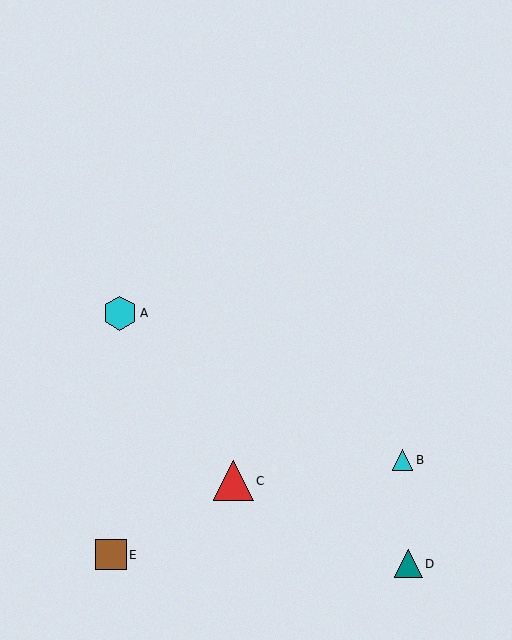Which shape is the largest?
The red triangle (labeled C) is the largest.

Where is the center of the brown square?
The center of the brown square is at (111, 555).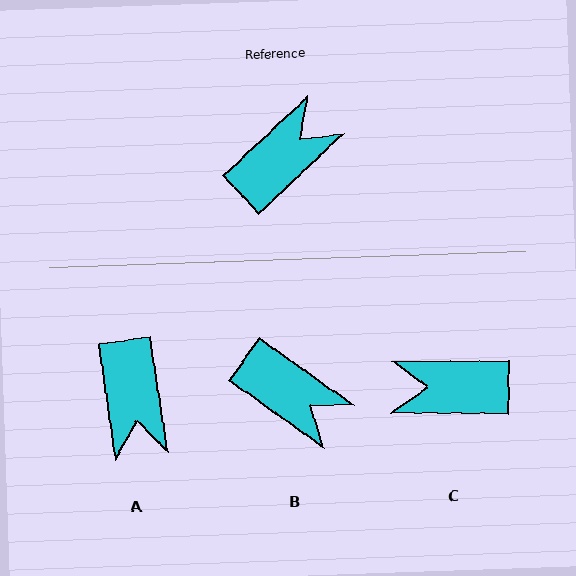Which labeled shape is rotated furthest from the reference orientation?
C, about 137 degrees away.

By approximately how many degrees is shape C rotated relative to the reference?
Approximately 137 degrees counter-clockwise.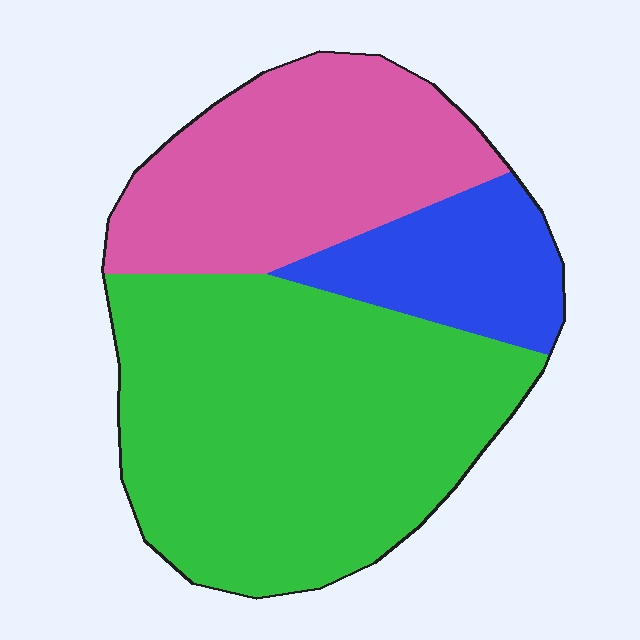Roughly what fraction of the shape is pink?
Pink covers roughly 30% of the shape.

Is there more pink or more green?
Green.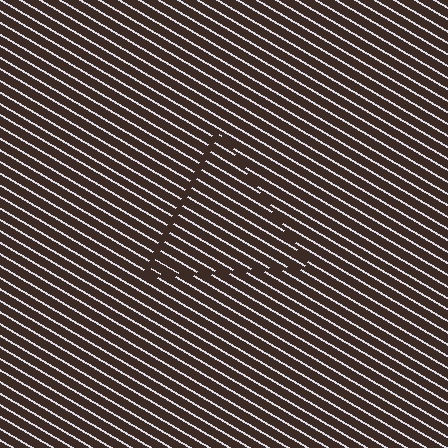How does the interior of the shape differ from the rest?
The interior of the shape contains the same grating, shifted by half a period — the contour is defined by the phase discontinuity where line-ends from the inner and outer gratings abut.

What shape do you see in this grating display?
An illusory triangle. The interior of the shape contains the same grating, shifted by half a period — the contour is defined by the phase discontinuity where line-ends from the inner and outer gratings abut.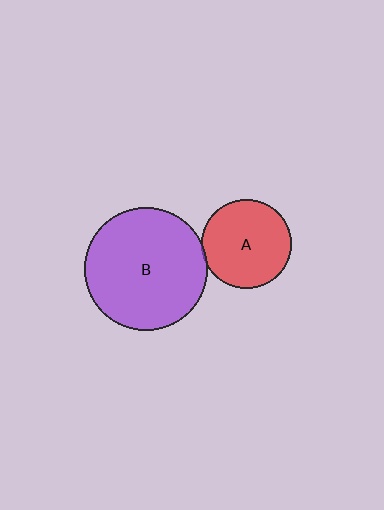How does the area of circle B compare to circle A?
Approximately 1.9 times.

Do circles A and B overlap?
Yes.